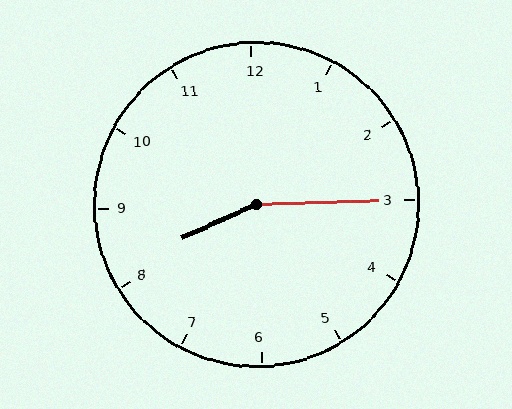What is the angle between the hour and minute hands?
Approximately 158 degrees.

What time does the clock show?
8:15.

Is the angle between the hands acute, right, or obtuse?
It is obtuse.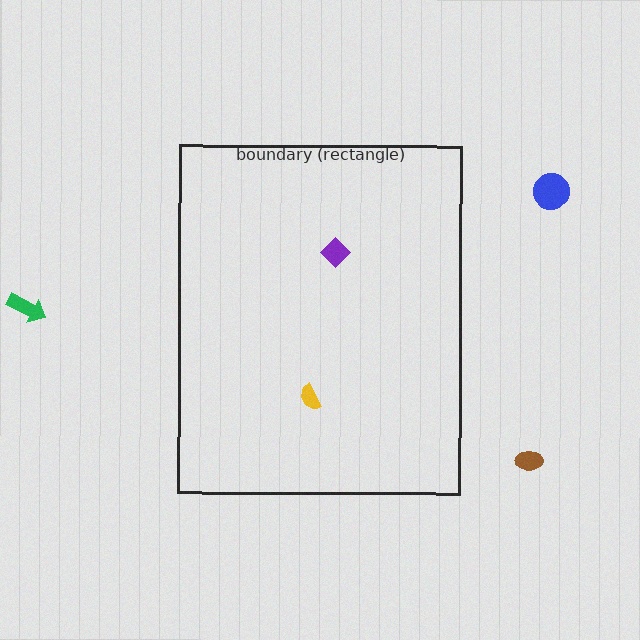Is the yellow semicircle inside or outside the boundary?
Inside.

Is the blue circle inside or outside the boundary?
Outside.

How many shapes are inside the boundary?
2 inside, 3 outside.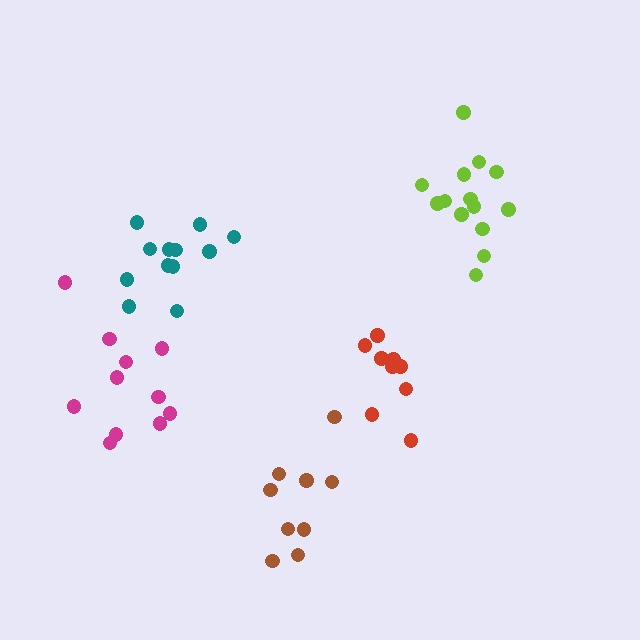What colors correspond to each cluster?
The clusters are colored: magenta, lime, teal, brown, red.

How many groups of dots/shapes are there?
There are 5 groups.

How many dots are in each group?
Group 1: 11 dots, Group 2: 14 dots, Group 3: 12 dots, Group 4: 9 dots, Group 5: 9 dots (55 total).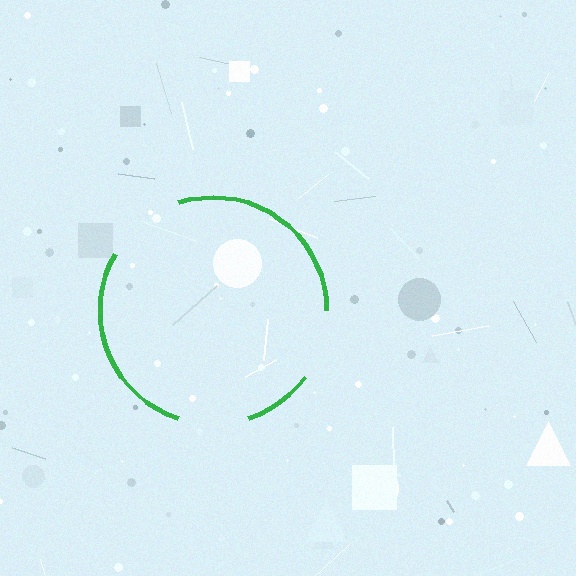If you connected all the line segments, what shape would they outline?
They would outline a circle.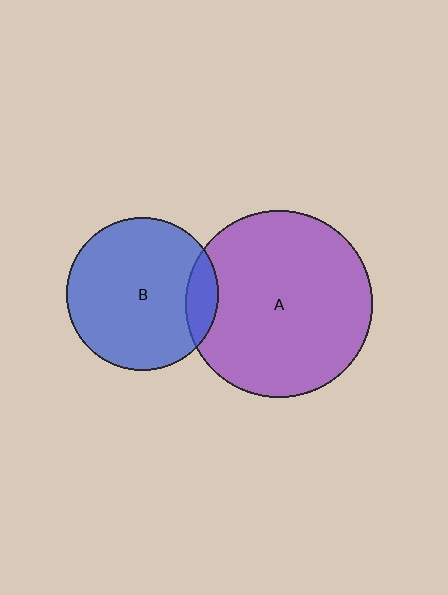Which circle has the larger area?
Circle A (purple).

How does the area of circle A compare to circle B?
Approximately 1.5 times.